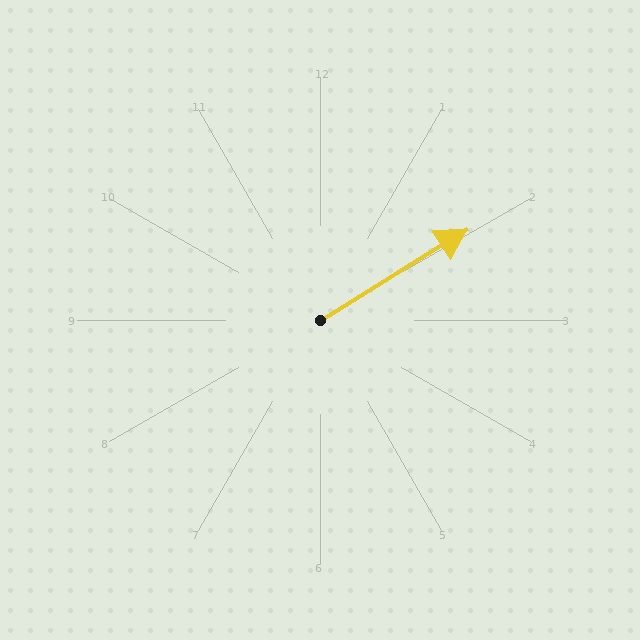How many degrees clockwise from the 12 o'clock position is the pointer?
Approximately 58 degrees.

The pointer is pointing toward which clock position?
Roughly 2 o'clock.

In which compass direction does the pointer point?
Northeast.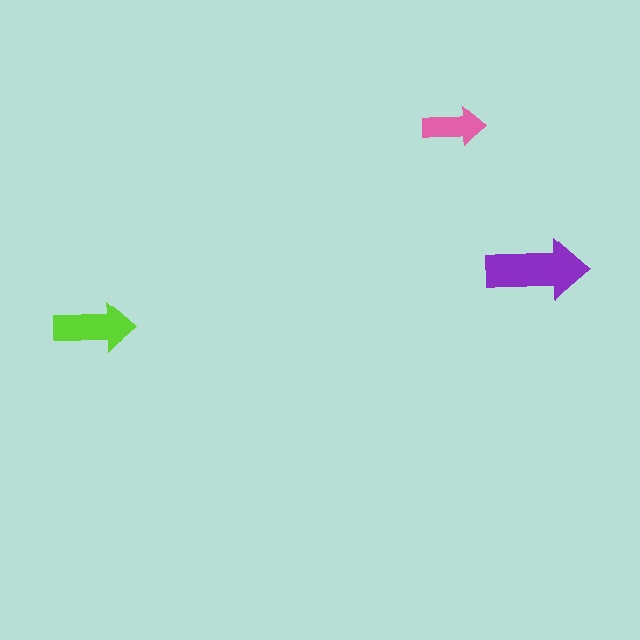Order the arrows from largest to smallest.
the purple one, the lime one, the pink one.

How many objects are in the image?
There are 3 objects in the image.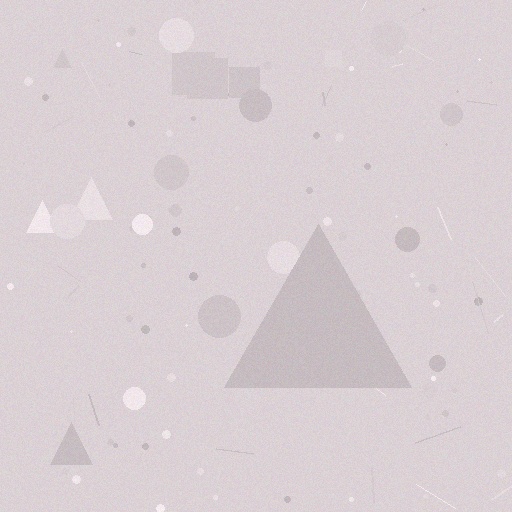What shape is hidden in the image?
A triangle is hidden in the image.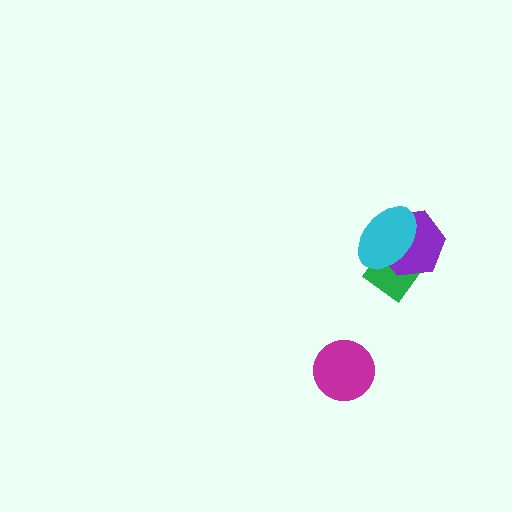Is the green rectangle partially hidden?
Yes, it is partially covered by another shape.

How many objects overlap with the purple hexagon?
2 objects overlap with the purple hexagon.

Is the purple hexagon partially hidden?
Yes, it is partially covered by another shape.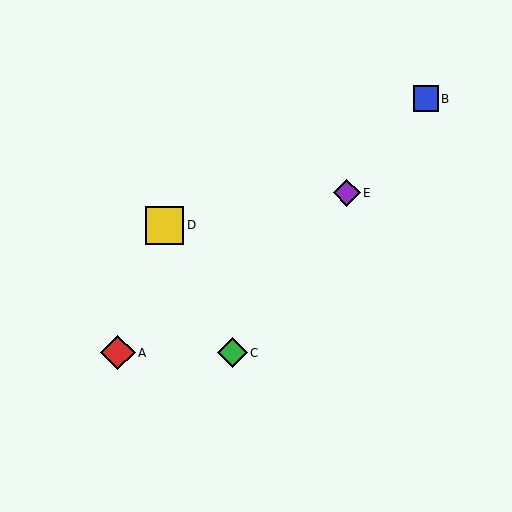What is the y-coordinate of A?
Object A is at y≈353.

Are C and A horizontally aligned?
Yes, both are at y≈353.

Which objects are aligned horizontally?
Objects A, C are aligned horizontally.